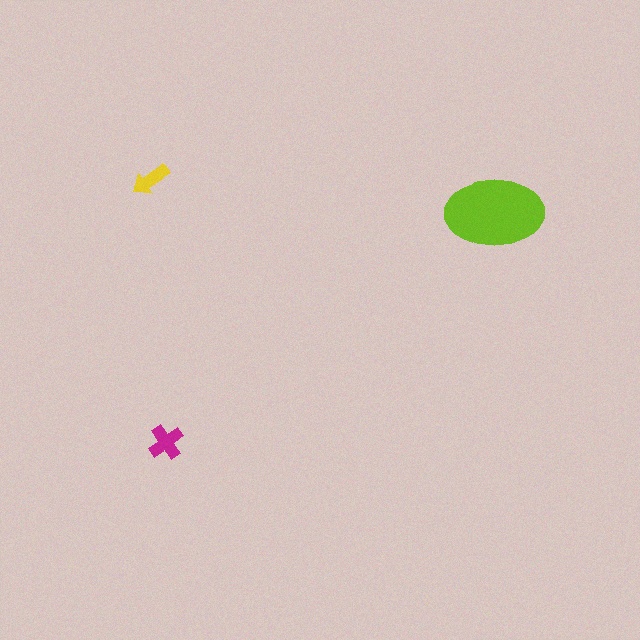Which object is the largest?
The lime ellipse.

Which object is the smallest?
The yellow arrow.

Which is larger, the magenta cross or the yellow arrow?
The magenta cross.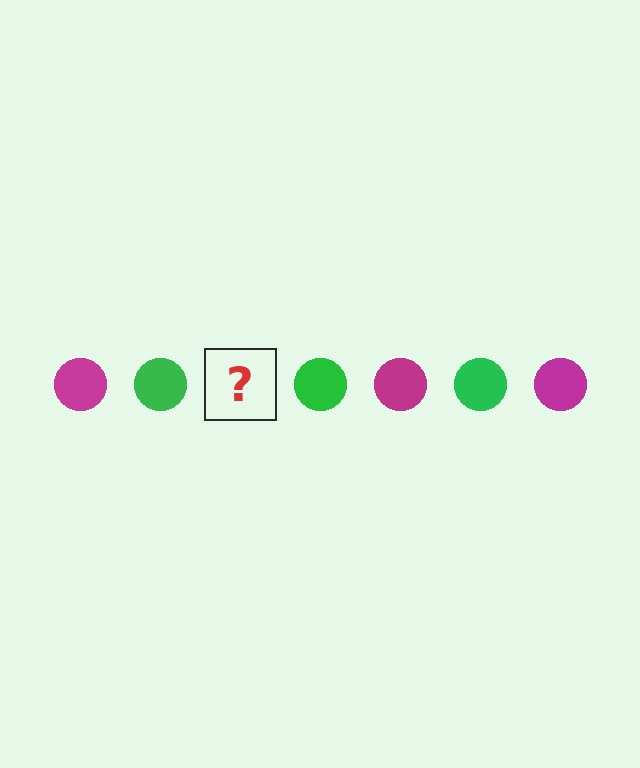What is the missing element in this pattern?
The missing element is a magenta circle.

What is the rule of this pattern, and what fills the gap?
The rule is that the pattern cycles through magenta, green circles. The gap should be filled with a magenta circle.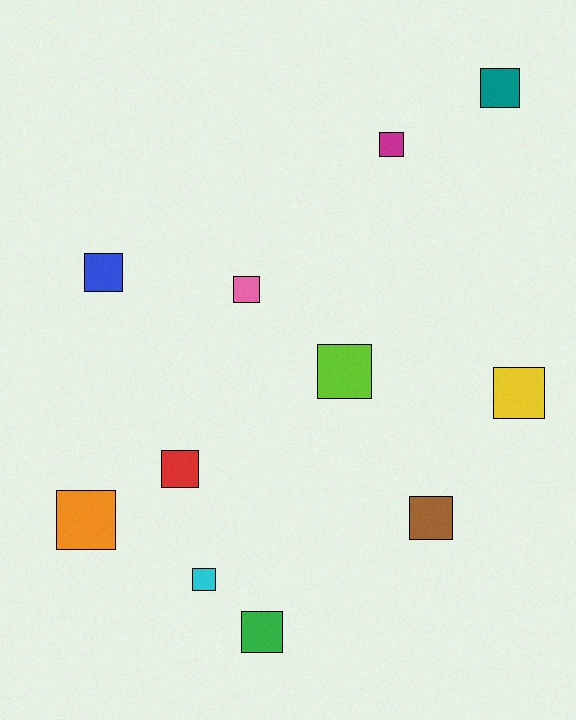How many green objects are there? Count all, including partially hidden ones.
There is 1 green object.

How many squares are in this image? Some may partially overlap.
There are 11 squares.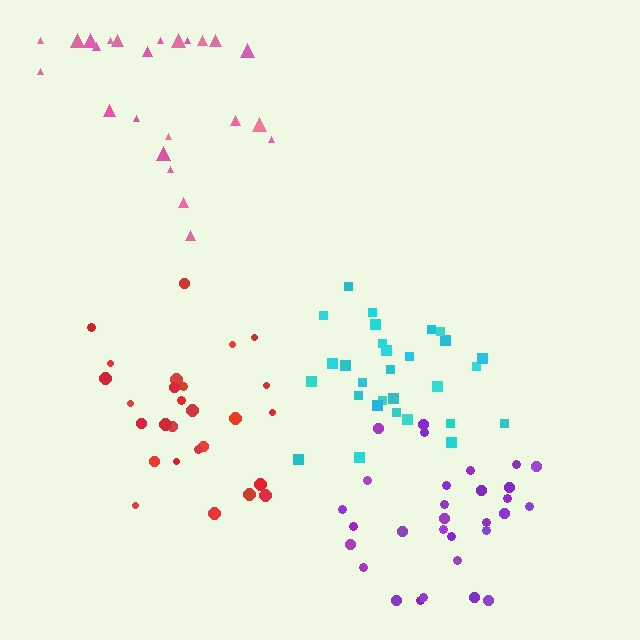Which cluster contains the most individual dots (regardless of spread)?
Purple (30).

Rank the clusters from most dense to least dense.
cyan, purple, red, pink.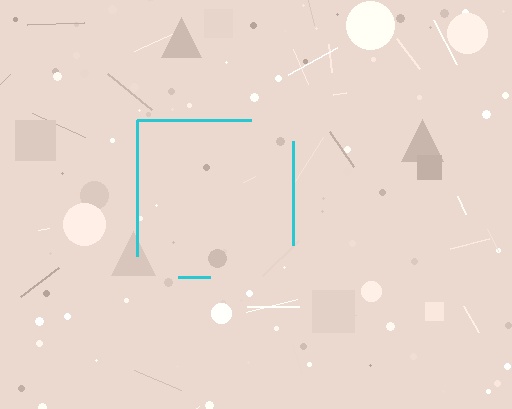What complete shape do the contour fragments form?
The contour fragments form a square.